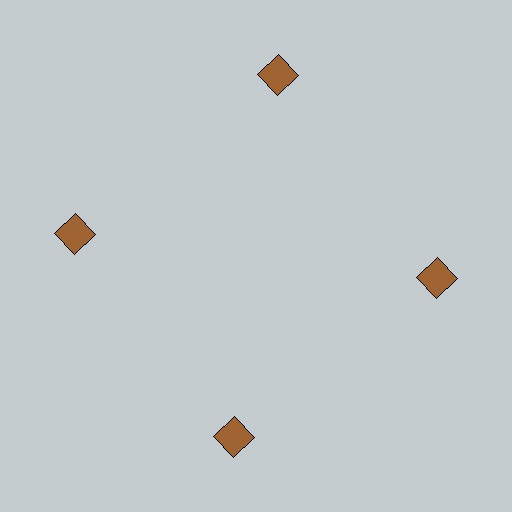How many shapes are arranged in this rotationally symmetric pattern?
There are 4 shapes, arranged in 4 groups of 1.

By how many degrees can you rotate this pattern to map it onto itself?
The pattern maps onto itself every 90 degrees of rotation.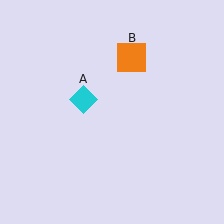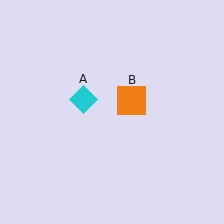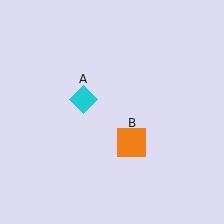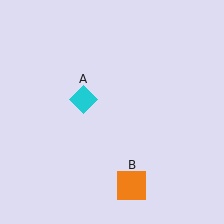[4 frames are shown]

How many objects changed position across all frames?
1 object changed position: orange square (object B).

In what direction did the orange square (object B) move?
The orange square (object B) moved down.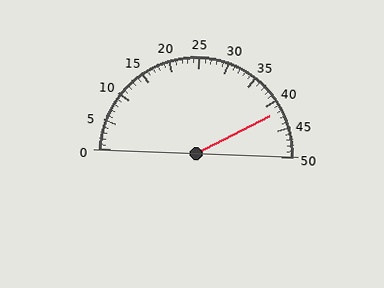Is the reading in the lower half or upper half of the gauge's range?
The reading is in the upper half of the range (0 to 50).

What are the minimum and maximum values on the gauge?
The gauge ranges from 0 to 50.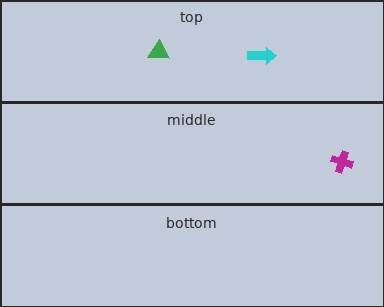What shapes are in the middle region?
The magenta cross.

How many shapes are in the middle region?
1.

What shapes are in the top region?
The cyan arrow, the green triangle.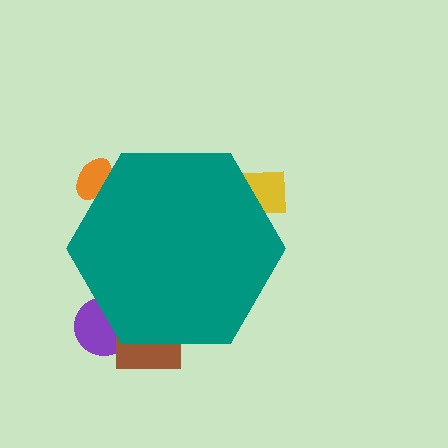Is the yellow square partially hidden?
Yes, the yellow square is partially hidden behind the teal hexagon.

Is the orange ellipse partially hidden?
Yes, the orange ellipse is partially hidden behind the teal hexagon.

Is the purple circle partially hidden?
Yes, the purple circle is partially hidden behind the teal hexagon.